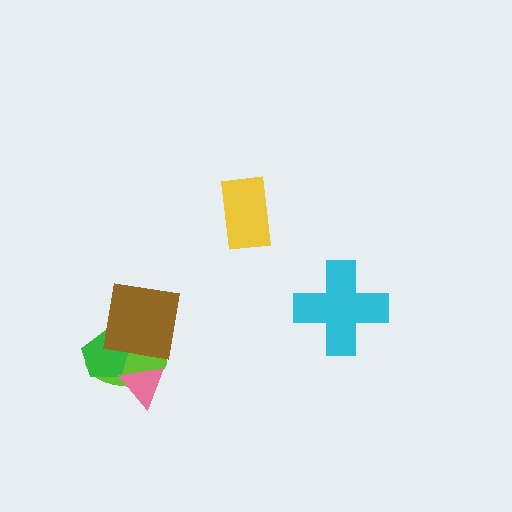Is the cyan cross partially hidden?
No, no other shape covers it.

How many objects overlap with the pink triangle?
2 objects overlap with the pink triangle.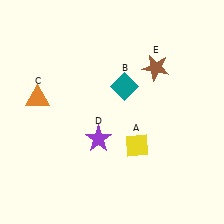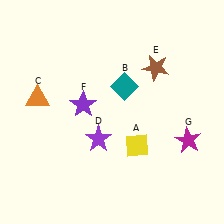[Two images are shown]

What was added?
A purple star (F), a magenta star (G) were added in Image 2.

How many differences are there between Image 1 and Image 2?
There are 2 differences between the two images.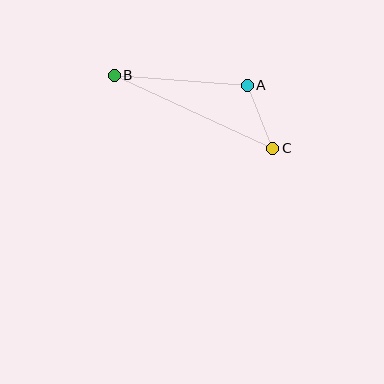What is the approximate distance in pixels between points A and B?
The distance between A and B is approximately 134 pixels.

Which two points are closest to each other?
Points A and C are closest to each other.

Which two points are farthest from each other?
Points B and C are farthest from each other.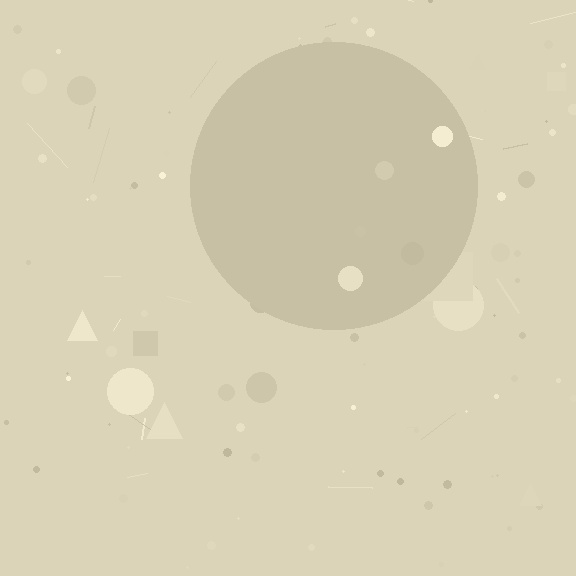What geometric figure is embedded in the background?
A circle is embedded in the background.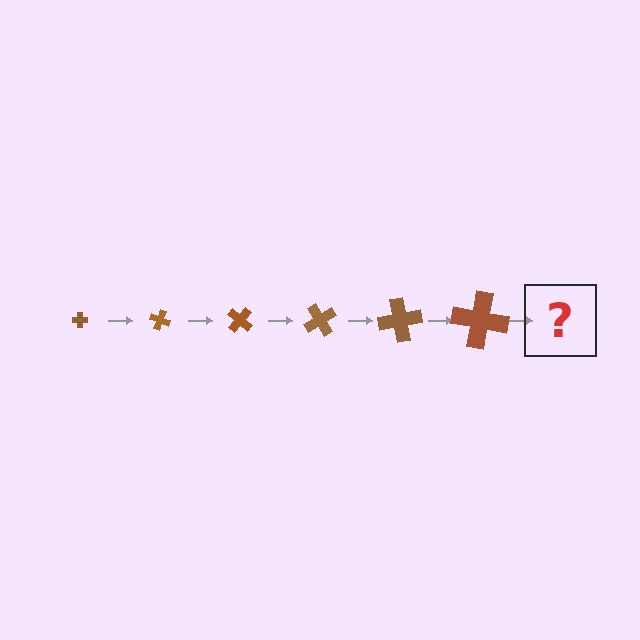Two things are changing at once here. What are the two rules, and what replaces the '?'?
The two rules are that the cross grows larger each step and it rotates 20 degrees each step. The '?' should be a cross, larger than the previous one and rotated 120 degrees from the start.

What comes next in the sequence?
The next element should be a cross, larger than the previous one and rotated 120 degrees from the start.